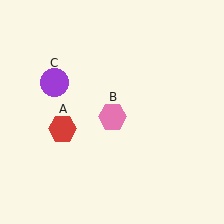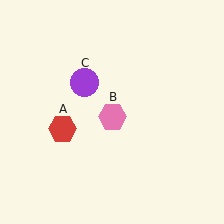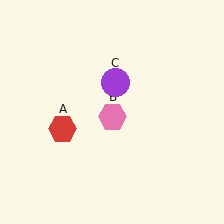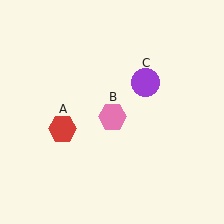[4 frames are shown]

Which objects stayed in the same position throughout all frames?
Red hexagon (object A) and pink hexagon (object B) remained stationary.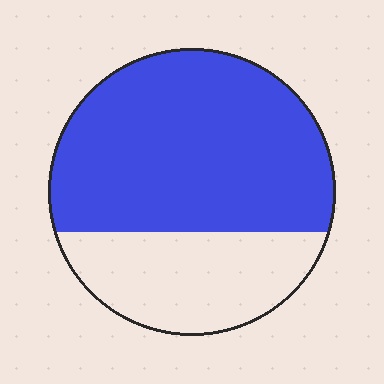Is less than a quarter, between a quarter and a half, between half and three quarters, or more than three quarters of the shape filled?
Between half and three quarters.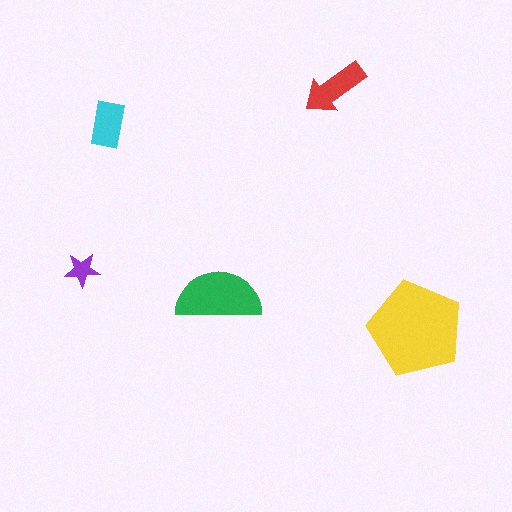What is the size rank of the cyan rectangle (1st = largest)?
4th.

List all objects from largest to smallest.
The yellow pentagon, the green semicircle, the red arrow, the cyan rectangle, the purple star.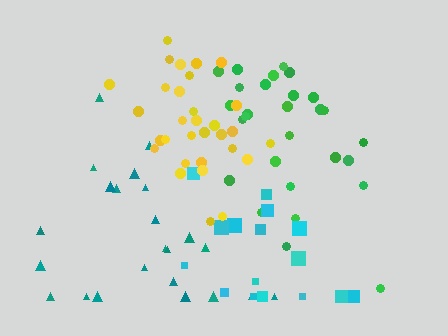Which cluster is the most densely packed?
Yellow.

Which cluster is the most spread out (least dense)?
Teal.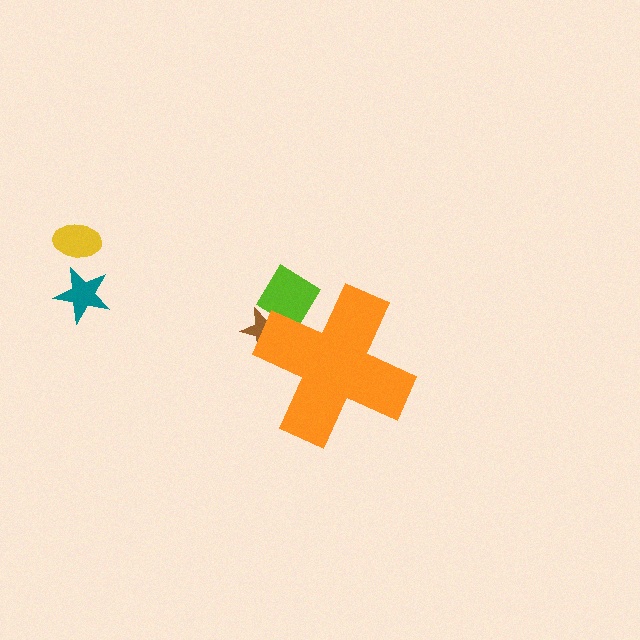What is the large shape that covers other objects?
An orange cross.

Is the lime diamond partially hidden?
Yes, the lime diamond is partially hidden behind the orange cross.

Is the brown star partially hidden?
Yes, the brown star is partially hidden behind the orange cross.